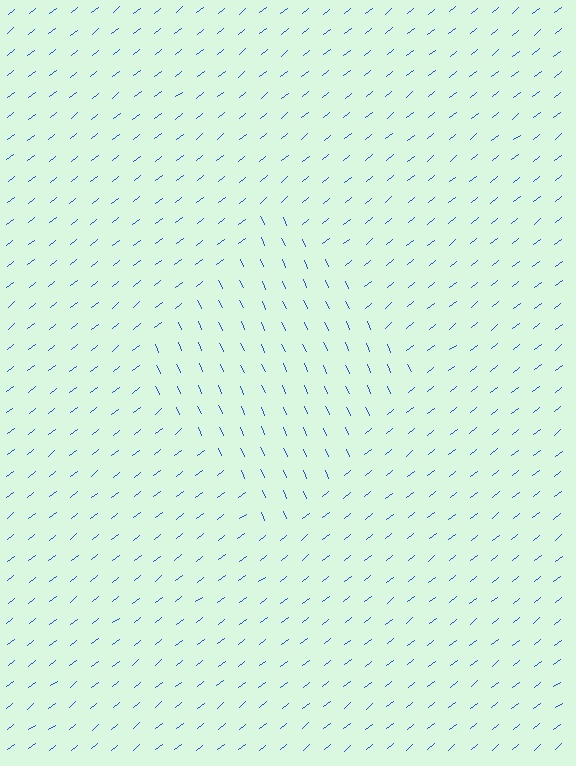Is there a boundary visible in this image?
Yes, there is a texture boundary formed by a change in line orientation.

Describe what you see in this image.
The image is filled with small blue line segments. A diamond region in the image has lines oriented differently from the surrounding lines, creating a visible texture boundary.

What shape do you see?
I see a diamond.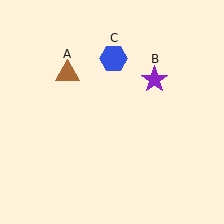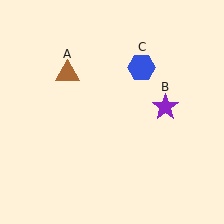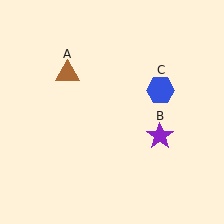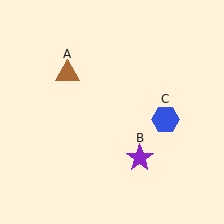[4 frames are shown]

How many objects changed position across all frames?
2 objects changed position: purple star (object B), blue hexagon (object C).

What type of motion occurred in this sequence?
The purple star (object B), blue hexagon (object C) rotated clockwise around the center of the scene.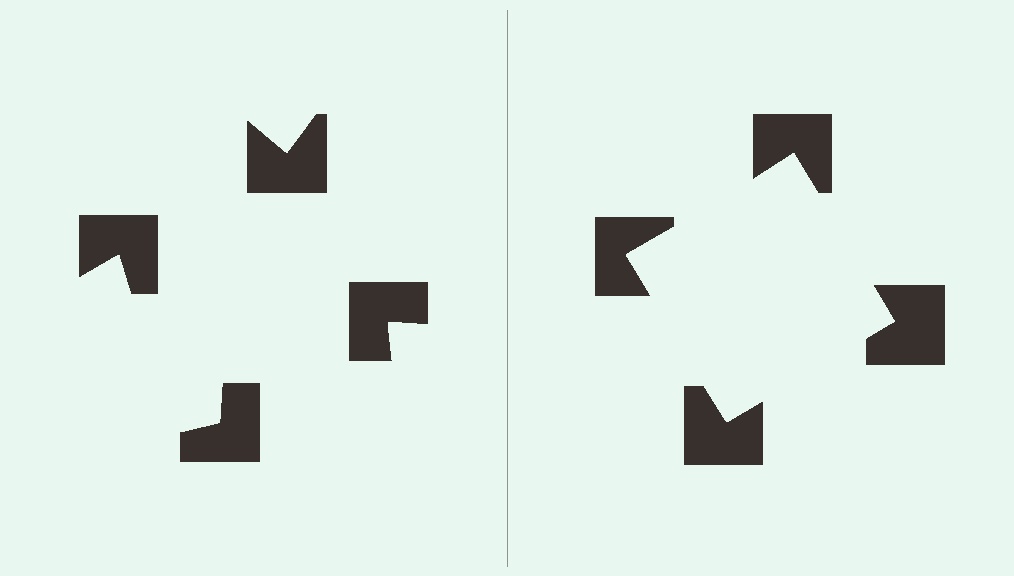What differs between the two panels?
The notched squares are positioned identically on both sides; only the wedge orientations differ. On the right they align to a square; on the left they are misaligned.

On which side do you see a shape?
An illusory square appears on the right side. On the left side the wedge cuts are rotated, so no coherent shape forms.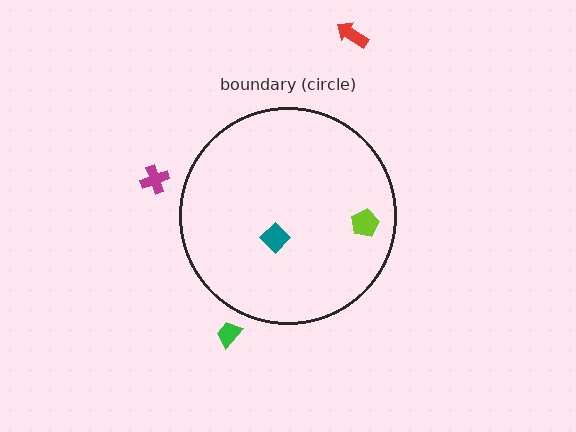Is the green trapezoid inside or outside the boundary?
Outside.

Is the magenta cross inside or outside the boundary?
Outside.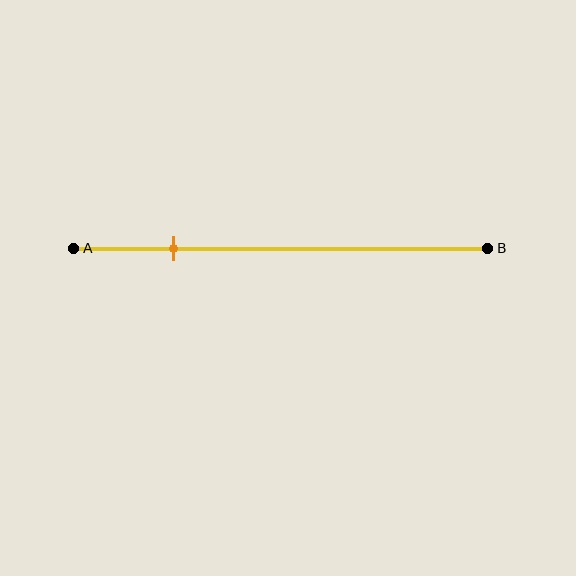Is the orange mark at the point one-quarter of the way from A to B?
Yes, the mark is approximately at the one-quarter point.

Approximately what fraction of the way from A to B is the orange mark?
The orange mark is approximately 25% of the way from A to B.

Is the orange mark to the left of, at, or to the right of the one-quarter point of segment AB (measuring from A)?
The orange mark is approximately at the one-quarter point of segment AB.